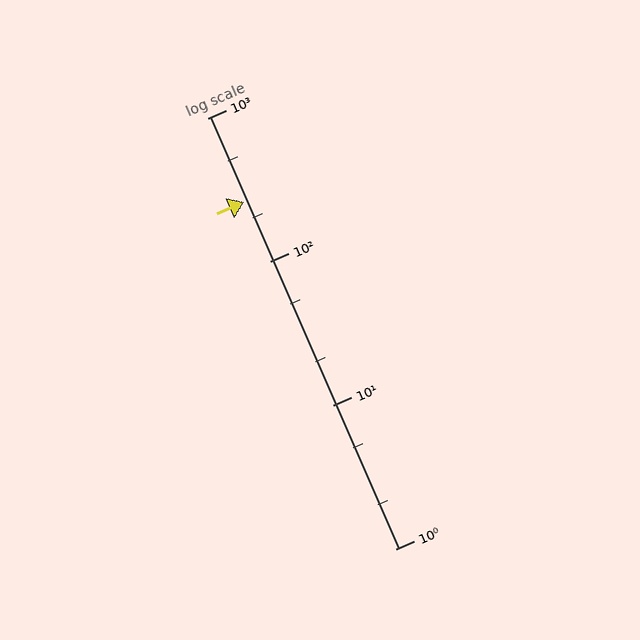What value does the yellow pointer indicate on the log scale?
The pointer indicates approximately 260.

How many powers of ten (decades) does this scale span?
The scale spans 3 decades, from 1 to 1000.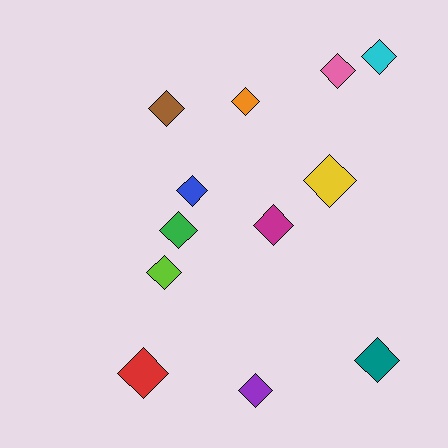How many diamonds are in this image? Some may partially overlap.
There are 12 diamonds.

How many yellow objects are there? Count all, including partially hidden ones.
There is 1 yellow object.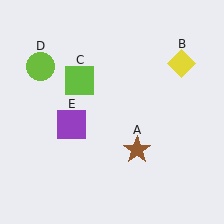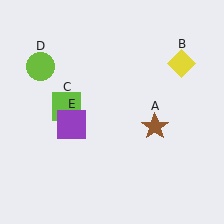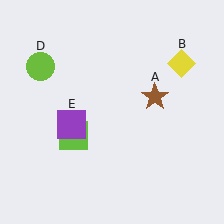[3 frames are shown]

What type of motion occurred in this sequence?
The brown star (object A), lime square (object C) rotated counterclockwise around the center of the scene.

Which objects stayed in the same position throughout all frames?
Yellow diamond (object B) and lime circle (object D) and purple square (object E) remained stationary.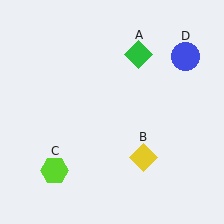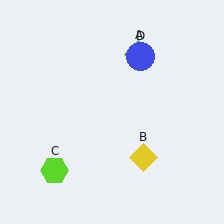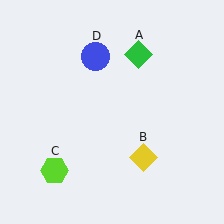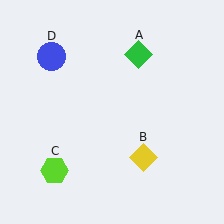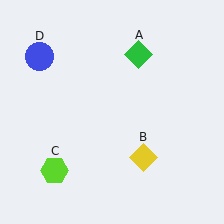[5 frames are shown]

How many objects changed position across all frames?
1 object changed position: blue circle (object D).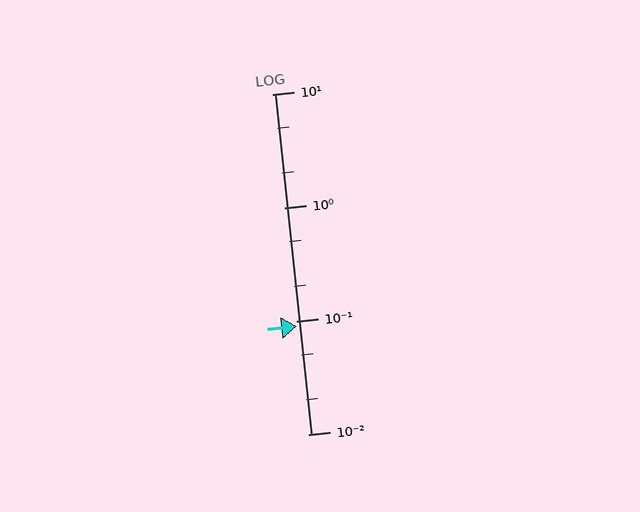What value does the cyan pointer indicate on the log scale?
The pointer indicates approximately 0.09.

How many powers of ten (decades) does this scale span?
The scale spans 3 decades, from 0.01 to 10.